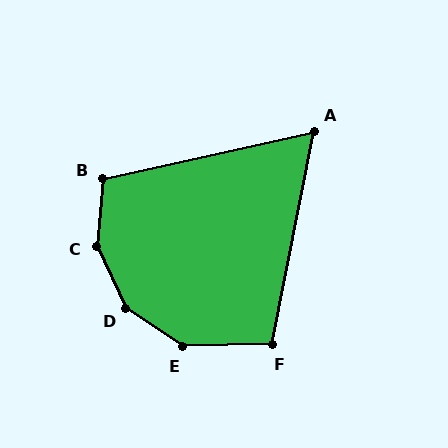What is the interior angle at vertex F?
Approximately 103 degrees (obtuse).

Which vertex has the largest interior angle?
C, at approximately 150 degrees.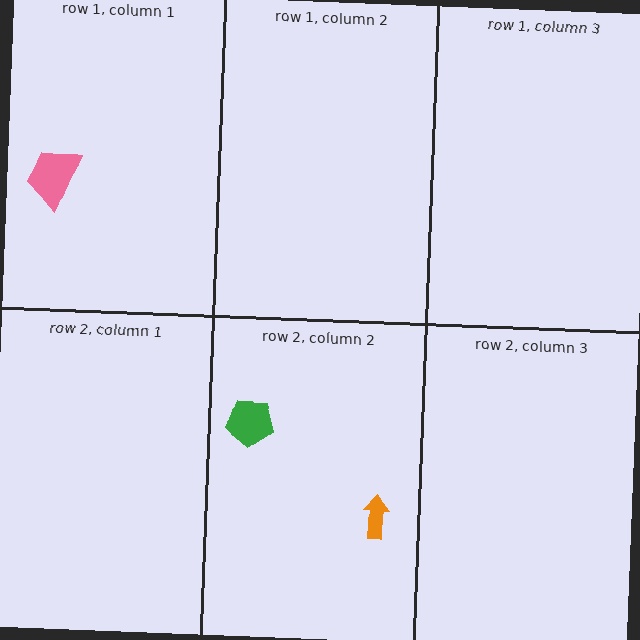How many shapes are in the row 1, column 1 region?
1.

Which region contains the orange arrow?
The row 2, column 2 region.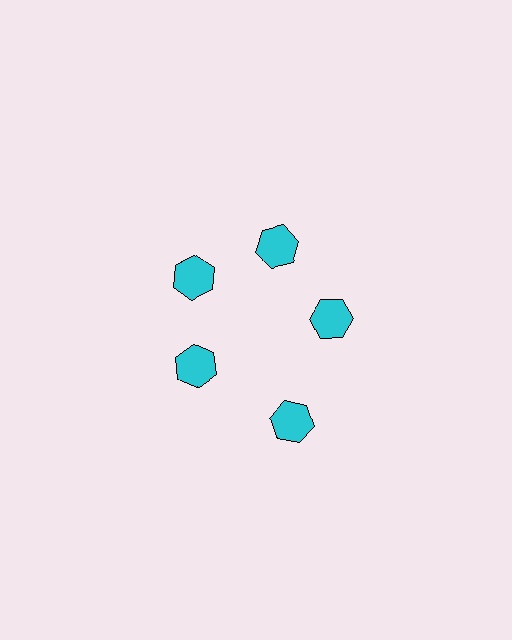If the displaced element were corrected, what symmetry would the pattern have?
It would have 5-fold rotational symmetry — the pattern would map onto itself every 72 degrees.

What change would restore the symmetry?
The symmetry would be restored by moving it inward, back onto the ring so that all 5 hexagons sit at equal angles and equal distance from the center.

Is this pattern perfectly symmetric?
No. The 5 cyan hexagons are arranged in a ring, but one element near the 5 o'clock position is pushed outward from the center, breaking the 5-fold rotational symmetry.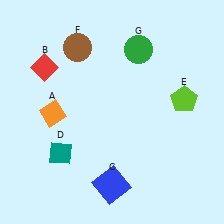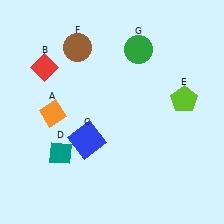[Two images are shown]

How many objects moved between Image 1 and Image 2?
1 object moved between the two images.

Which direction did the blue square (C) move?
The blue square (C) moved up.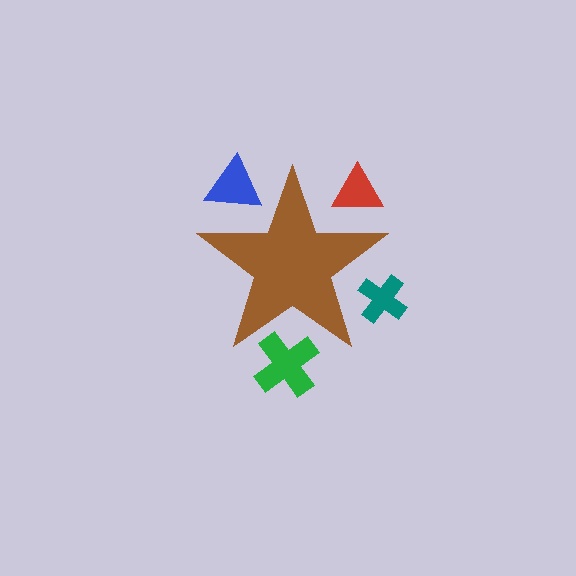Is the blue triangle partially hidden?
Yes, the blue triangle is partially hidden behind the brown star.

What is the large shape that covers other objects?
A brown star.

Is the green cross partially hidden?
Yes, the green cross is partially hidden behind the brown star.